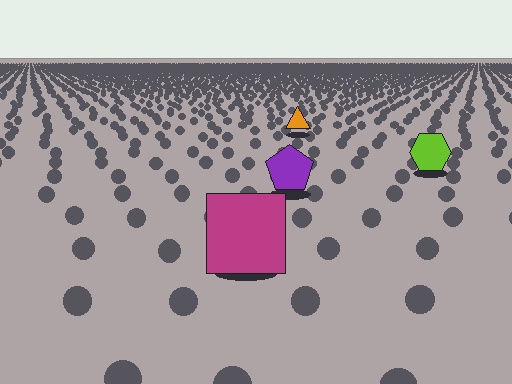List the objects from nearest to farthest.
From nearest to farthest: the magenta square, the purple pentagon, the lime hexagon, the orange triangle.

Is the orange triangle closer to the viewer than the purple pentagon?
No. The purple pentagon is closer — you can tell from the texture gradient: the ground texture is coarser near it.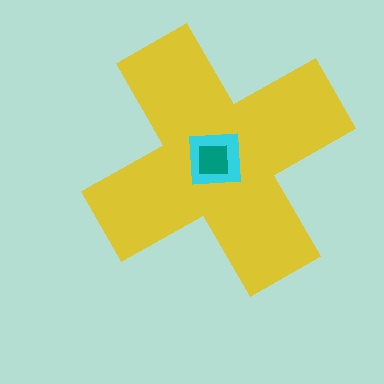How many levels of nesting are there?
3.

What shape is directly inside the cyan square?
The teal square.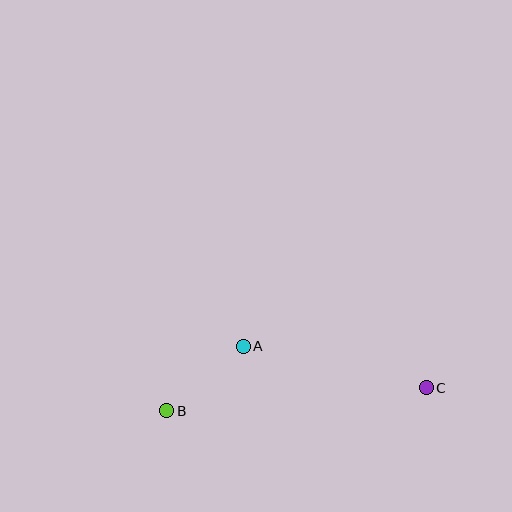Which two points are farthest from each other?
Points B and C are farthest from each other.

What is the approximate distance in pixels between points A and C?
The distance between A and C is approximately 187 pixels.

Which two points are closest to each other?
Points A and B are closest to each other.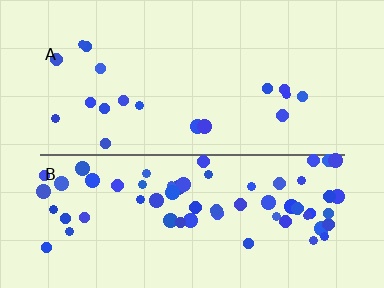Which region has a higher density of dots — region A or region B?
B (the bottom).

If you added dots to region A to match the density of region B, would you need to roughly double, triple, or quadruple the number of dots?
Approximately quadruple.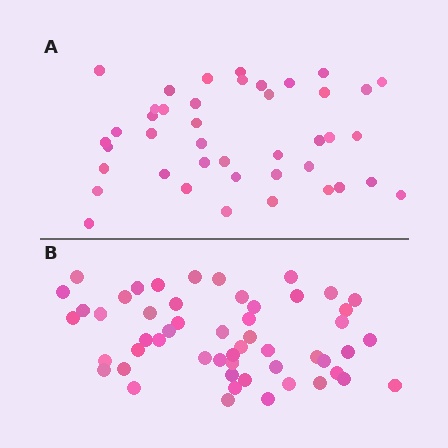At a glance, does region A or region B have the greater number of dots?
Region B (the bottom region) has more dots.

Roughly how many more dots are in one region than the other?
Region B has roughly 12 or so more dots than region A.